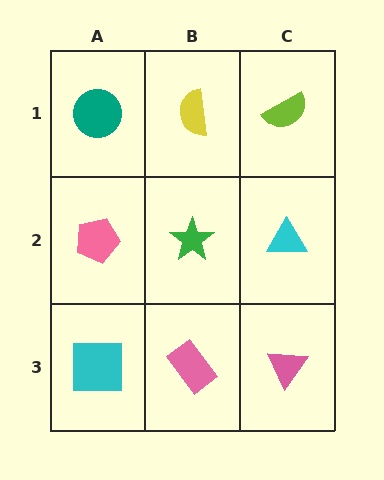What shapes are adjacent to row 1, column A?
A pink pentagon (row 2, column A), a yellow semicircle (row 1, column B).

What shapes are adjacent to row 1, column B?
A green star (row 2, column B), a teal circle (row 1, column A), a lime semicircle (row 1, column C).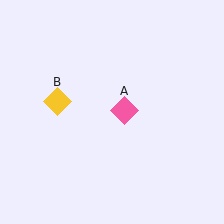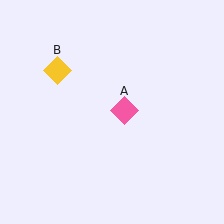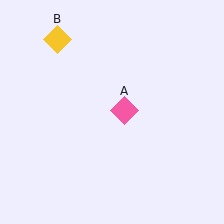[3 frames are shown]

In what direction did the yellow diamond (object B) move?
The yellow diamond (object B) moved up.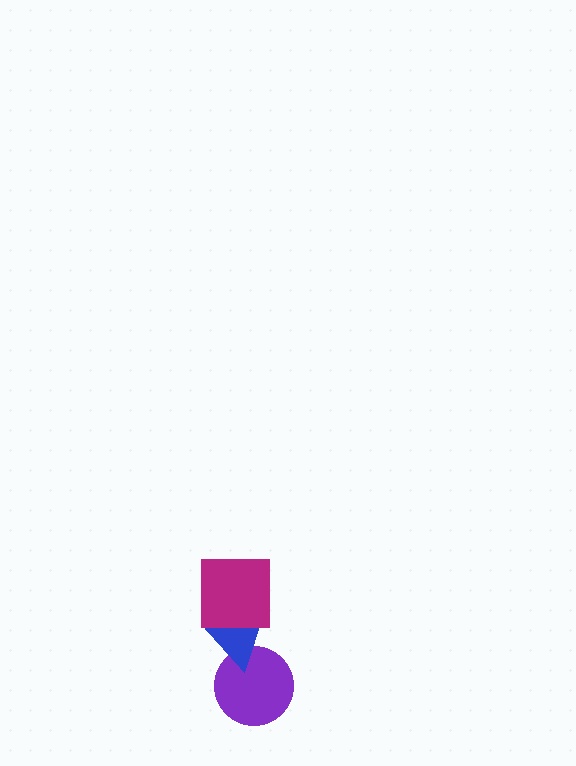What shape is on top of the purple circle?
The blue triangle is on top of the purple circle.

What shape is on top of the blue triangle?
The magenta square is on top of the blue triangle.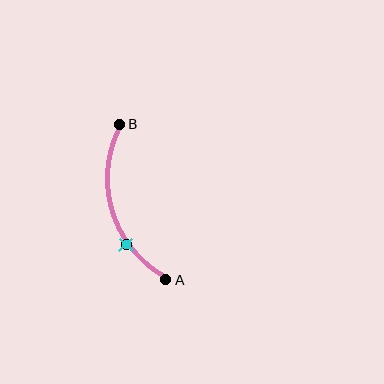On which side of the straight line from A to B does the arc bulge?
The arc bulges to the left of the straight line connecting A and B.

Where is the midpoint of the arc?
The arc midpoint is the point on the curve farthest from the straight line joining A and B. It sits to the left of that line.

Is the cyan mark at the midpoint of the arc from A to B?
No. The cyan mark lies on the arc but is closer to endpoint A. The arc midpoint would be at the point on the curve equidistant along the arc from both A and B.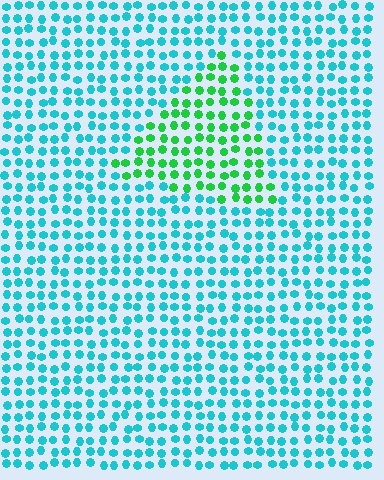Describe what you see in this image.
The image is filled with small cyan elements in a uniform arrangement. A triangle-shaped region is visible where the elements are tinted to a slightly different hue, forming a subtle color boundary.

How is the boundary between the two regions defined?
The boundary is defined purely by a slight shift in hue (about 51 degrees). Spacing, size, and orientation are identical on both sides.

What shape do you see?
I see a triangle.